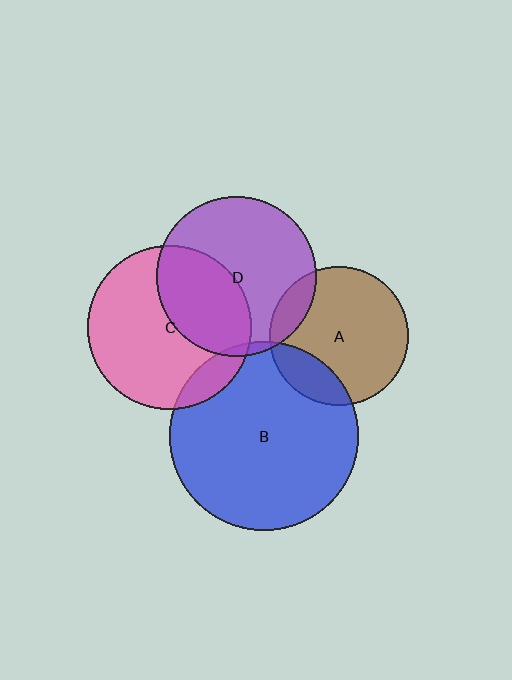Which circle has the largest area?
Circle B (blue).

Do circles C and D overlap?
Yes.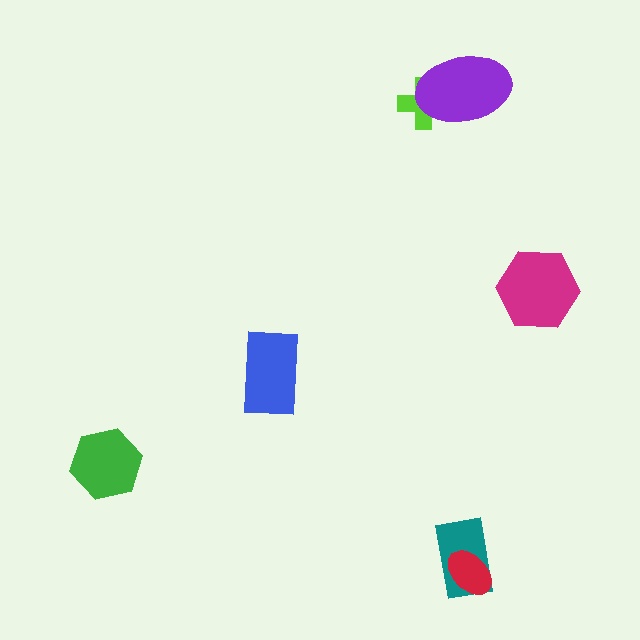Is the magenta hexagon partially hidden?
No, no other shape covers it.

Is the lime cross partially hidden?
Yes, it is partially covered by another shape.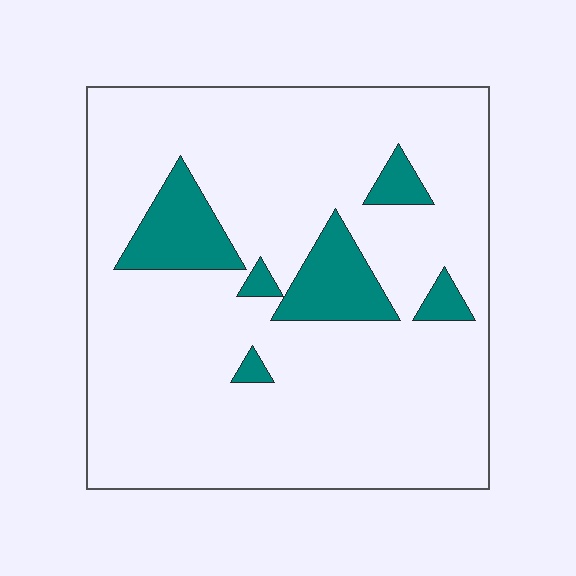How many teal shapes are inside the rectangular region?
6.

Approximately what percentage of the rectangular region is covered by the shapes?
Approximately 15%.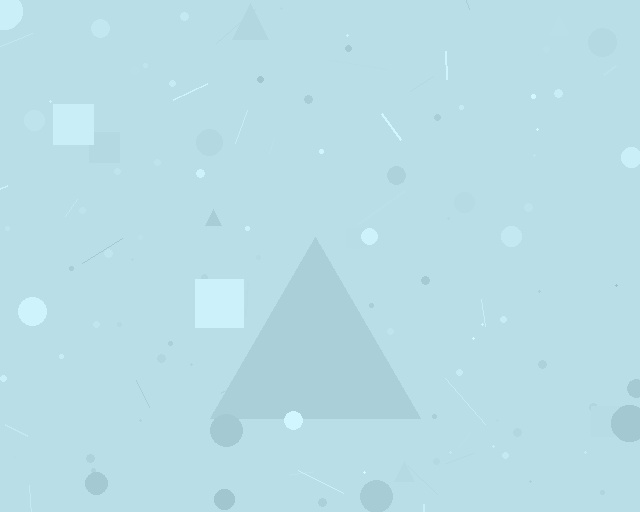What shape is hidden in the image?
A triangle is hidden in the image.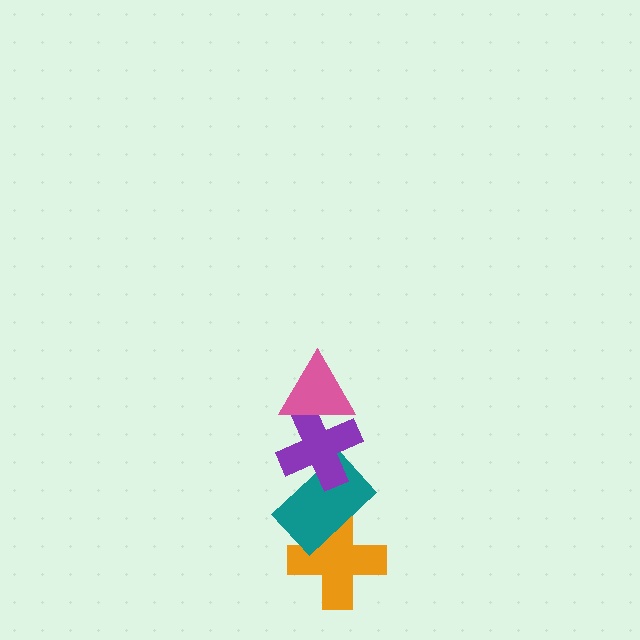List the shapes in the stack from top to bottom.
From top to bottom: the pink triangle, the purple cross, the teal rectangle, the orange cross.